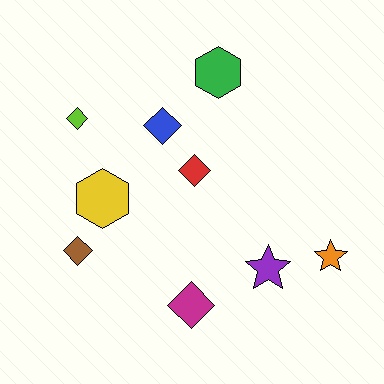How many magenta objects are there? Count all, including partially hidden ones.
There is 1 magenta object.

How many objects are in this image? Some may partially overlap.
There are 9 objects.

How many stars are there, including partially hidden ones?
There are 2 stars.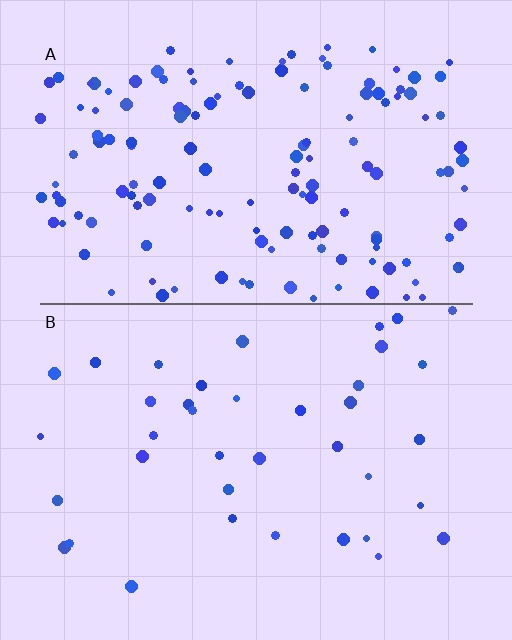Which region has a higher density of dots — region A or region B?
A (the top).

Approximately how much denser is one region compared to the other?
Approximately 3.8× — region A over region B.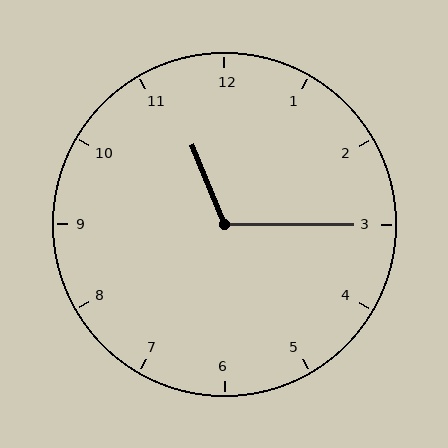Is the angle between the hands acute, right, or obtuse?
It is obtuse.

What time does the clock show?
11:15.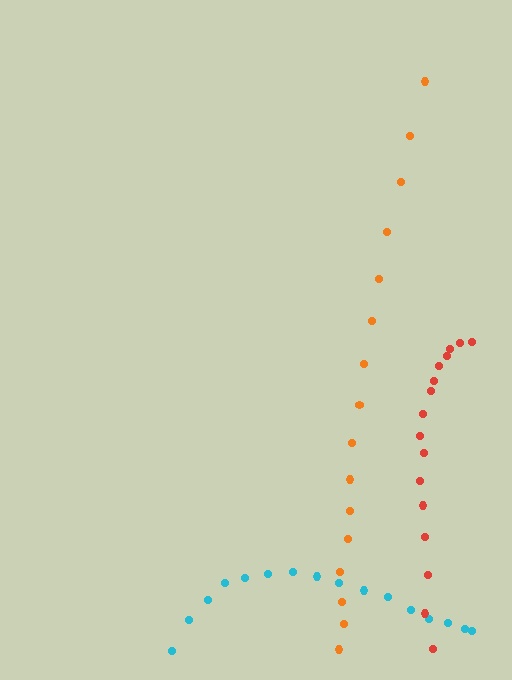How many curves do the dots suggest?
There are 3 distinct paths.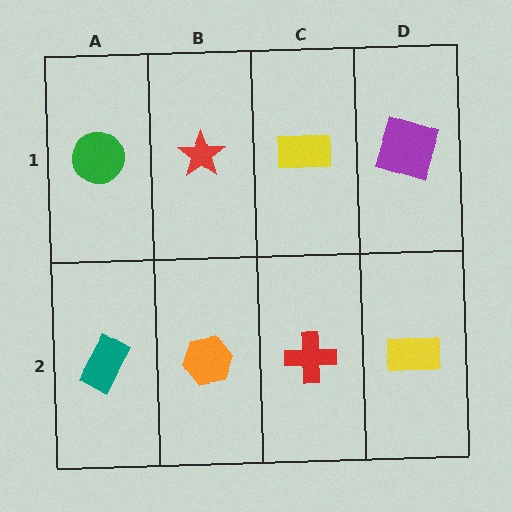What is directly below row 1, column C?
A red cross.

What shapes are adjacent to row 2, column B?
A red star (row 1, column B), a teal rectangle (row 2, column A), a red cross (row 2, column C).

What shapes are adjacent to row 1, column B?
An orange hexagon (row 2, column B), a green circle (row 1, column A), a yellow rectangle (row 1, column C).